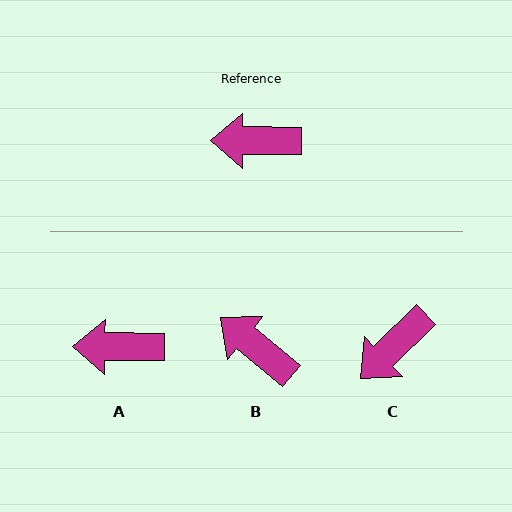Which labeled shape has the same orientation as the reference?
A.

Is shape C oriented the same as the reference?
No, it is off by about 44 degrees.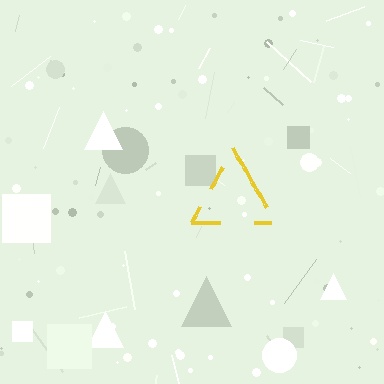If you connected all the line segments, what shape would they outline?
They would outline a triangle.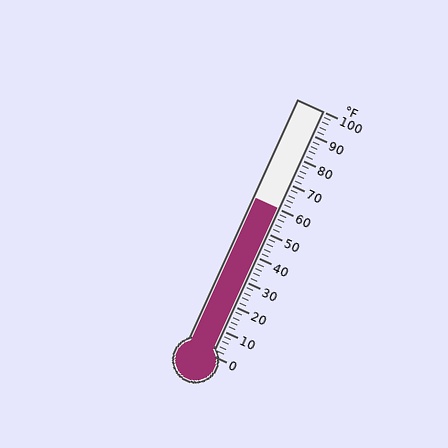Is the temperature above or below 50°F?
The temperature is above 50°F.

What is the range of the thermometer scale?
The thermometer scale ranges from 0°F to 100°F.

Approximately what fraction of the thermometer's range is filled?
The thermometer is filled to approximately 60% of its range.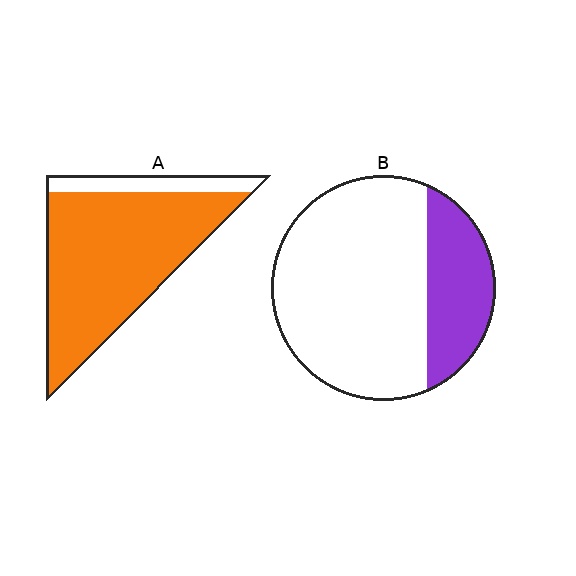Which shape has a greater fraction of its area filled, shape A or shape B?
Shape A.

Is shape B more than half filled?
No.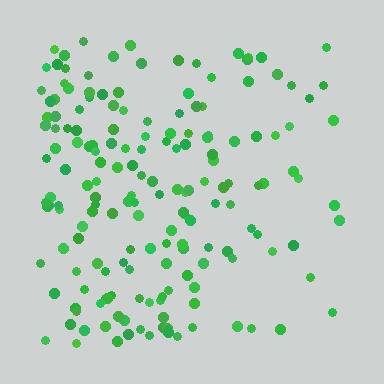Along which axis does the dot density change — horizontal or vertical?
Horizontal.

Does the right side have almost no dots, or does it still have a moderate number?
Still a moderate number, just noticeably fewer than the left.